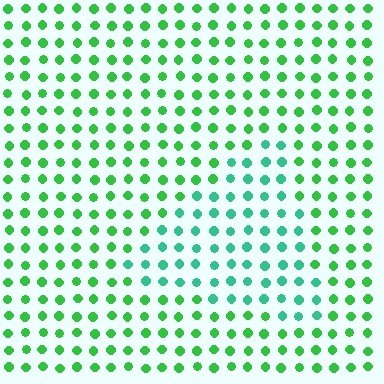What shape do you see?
I see a triangle.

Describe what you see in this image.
The image is filled with small green elements in a uniform arrangement. A triangle-shaped region is visible where the elements are tinted to a slightly different hue, forming a subtle color boundary.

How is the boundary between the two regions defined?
The boundary is defined purely by a slight shift in hue (about 32 degrees). Spacing, size, and orientation are identical on both sides.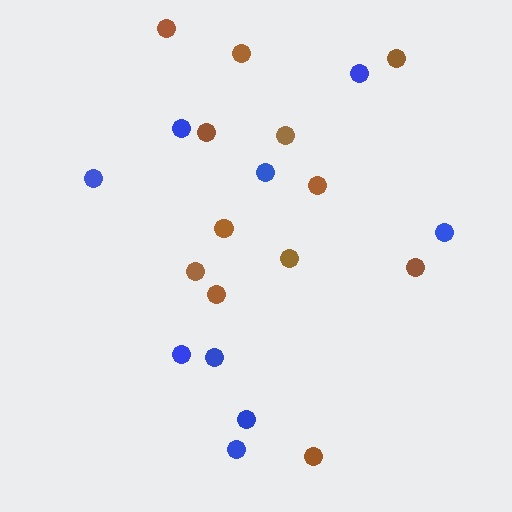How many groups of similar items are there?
There are 2 groups: one group of brown circles (12) and one group of blue circles (9).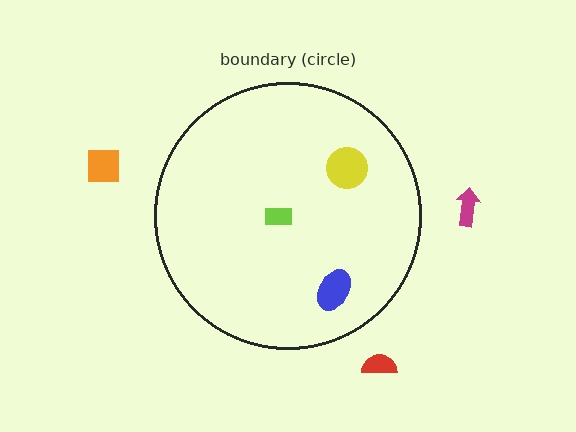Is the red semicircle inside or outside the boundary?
Outside.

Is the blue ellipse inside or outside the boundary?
Inside.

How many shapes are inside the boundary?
3 inside, 3 outside.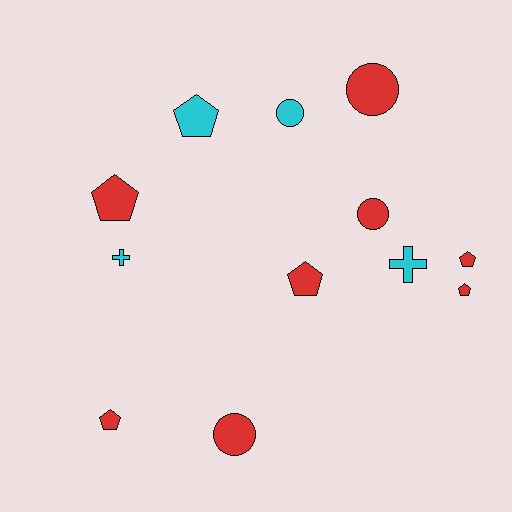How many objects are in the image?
There are 12 objects.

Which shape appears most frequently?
Pentagon, with 6 objects.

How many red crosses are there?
There are no red crosses.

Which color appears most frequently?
Red, with 8 objects.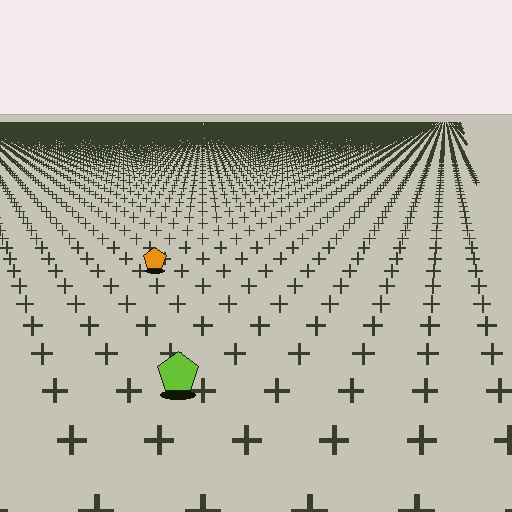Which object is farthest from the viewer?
The orange pentagon is farthest from the viewer. It appears smaller and the ground texture around it is denser.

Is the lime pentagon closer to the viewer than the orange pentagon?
Yes. The lime pentagon is closer — you can tell from the texture gradient: the ground texture is coarser near it.